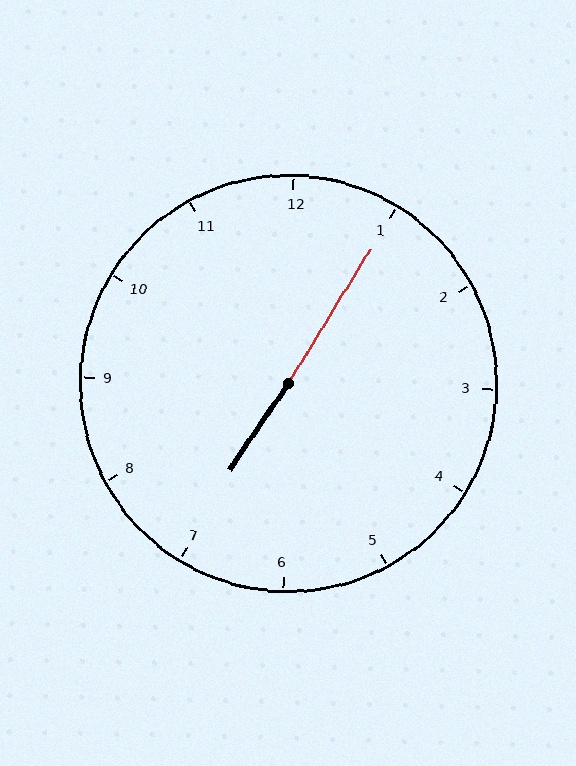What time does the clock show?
7:05.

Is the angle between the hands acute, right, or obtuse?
It is obtuse.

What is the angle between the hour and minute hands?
Approximately 178 degrees.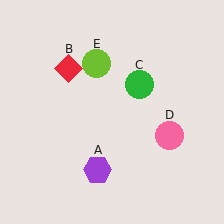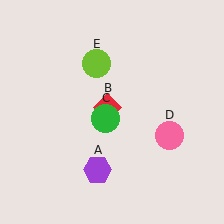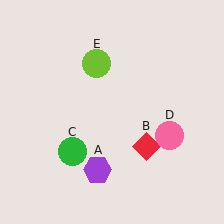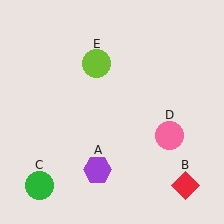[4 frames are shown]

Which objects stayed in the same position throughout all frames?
Purple hexagon (object A) and pink circle (object D) and lime circle (object E) remained stationary.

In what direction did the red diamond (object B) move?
The red diamond (object B) moved down and to the right.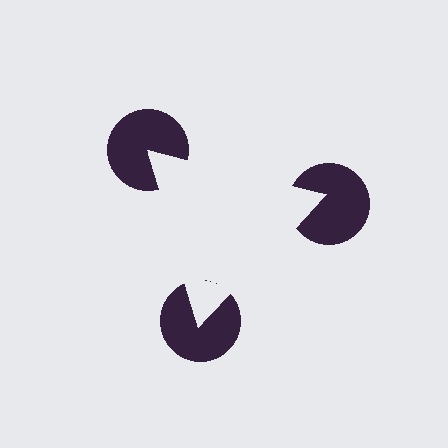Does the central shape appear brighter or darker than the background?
It typically appears slightly brighter than the background, even though no actual brightness change is drawn.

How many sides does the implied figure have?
3 sides.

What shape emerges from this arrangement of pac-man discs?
An illusory triangle — its edges are inferred from the aligned wedge cuts in the pac-man discs, not physically drawn.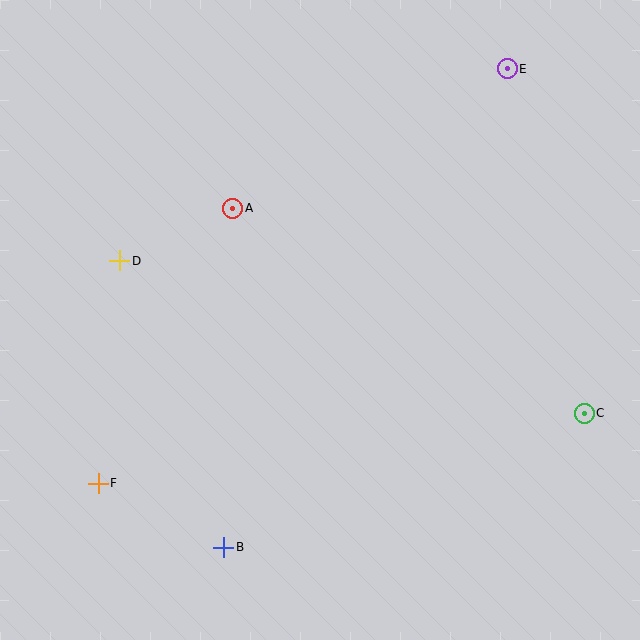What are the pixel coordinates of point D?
Point D is at (120, 261).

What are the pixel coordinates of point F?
Point F is at (98, 483).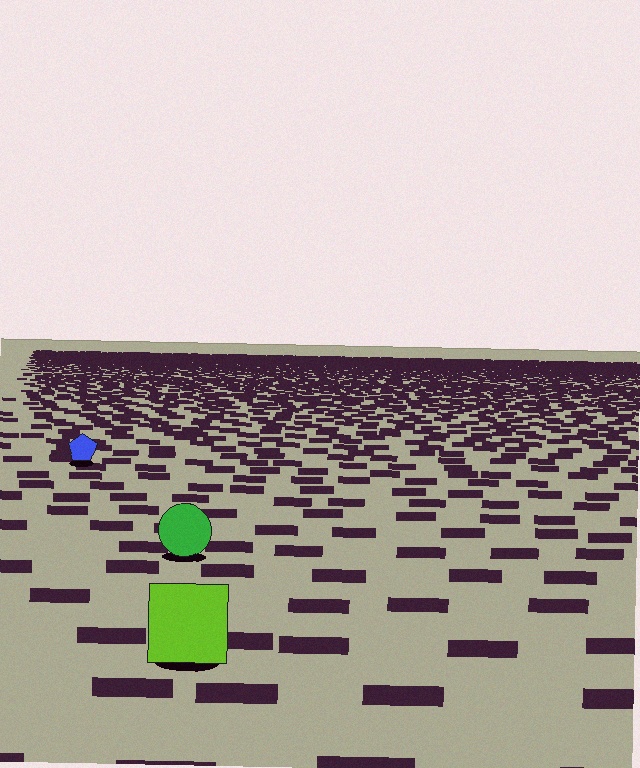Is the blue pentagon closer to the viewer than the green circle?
No. The green circle is closer — you can tell from the texture gradient: the ground texture is coarser near it.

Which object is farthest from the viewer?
The blue pentagon is farthest from the viewer. It appears smaller and the ground texture around it is denser.